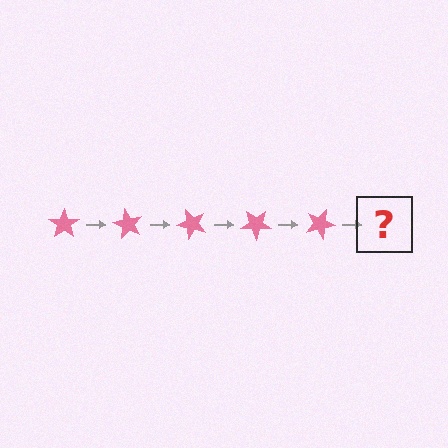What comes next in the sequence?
The next element should be a pink star rotated 300 degrees.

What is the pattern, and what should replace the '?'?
The pattern is that the star rotates 60 degrees each step. The '?' should be a pink star rotated 300 degrees.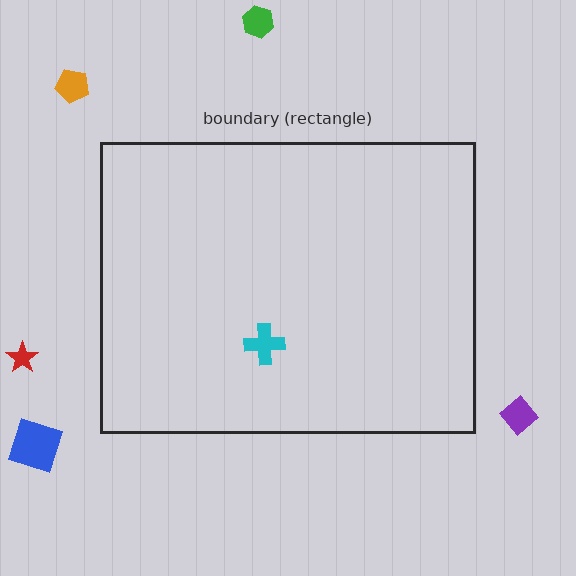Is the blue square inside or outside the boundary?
Outside.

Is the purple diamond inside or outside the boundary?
Outside.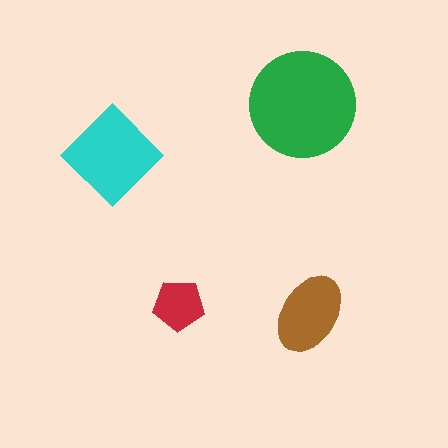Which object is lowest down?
The brown ellipse is bottommost.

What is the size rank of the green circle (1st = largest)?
1st.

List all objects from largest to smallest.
The green circle, the cyan diamond, the brown ellipse, the red pentagon.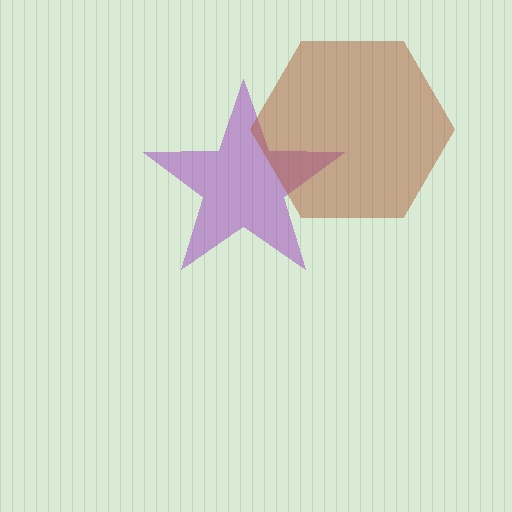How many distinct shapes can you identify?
There are 2 distinct shapes: a purple star, a brown hexagon.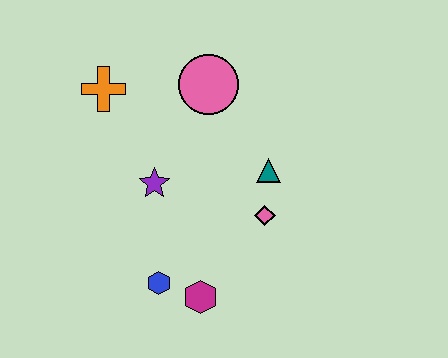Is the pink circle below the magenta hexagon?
No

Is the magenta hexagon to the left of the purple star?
No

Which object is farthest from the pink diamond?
The orange cross is farthest from the pink diamond.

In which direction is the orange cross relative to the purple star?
The orange cross is above the purple star.